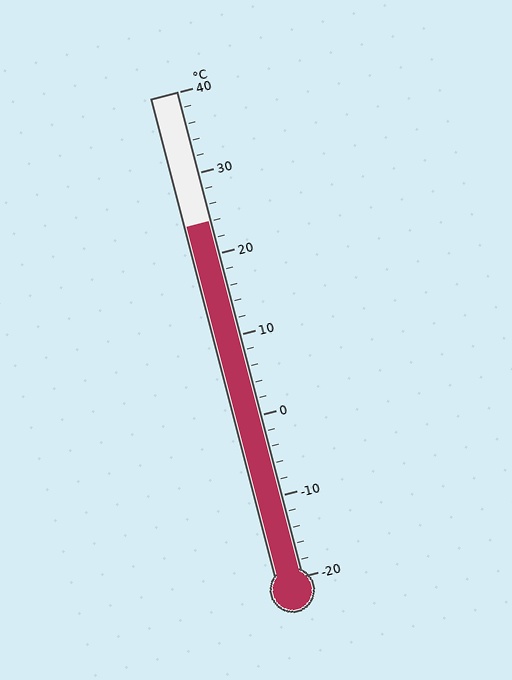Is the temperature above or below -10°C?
The temperature is above -10°C.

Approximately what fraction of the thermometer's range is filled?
The thermometer is filled to approximately 75% of its range.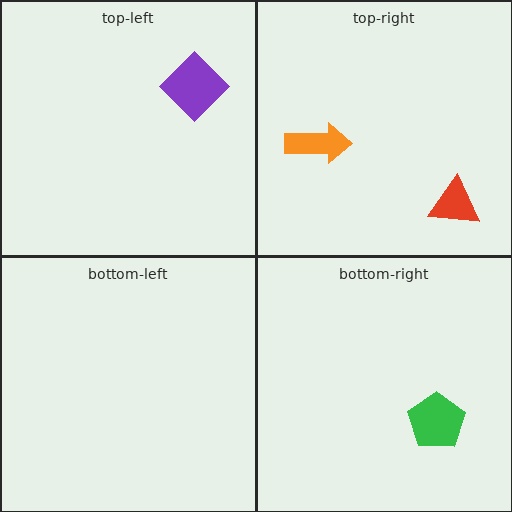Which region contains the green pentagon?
The bottom-right region.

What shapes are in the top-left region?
The purple diamond.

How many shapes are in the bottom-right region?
1.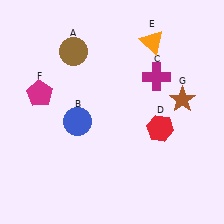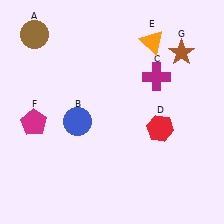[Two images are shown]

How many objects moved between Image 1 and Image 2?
3 objects moved between the two images.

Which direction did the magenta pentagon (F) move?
The magenta pentagon (F) moved down.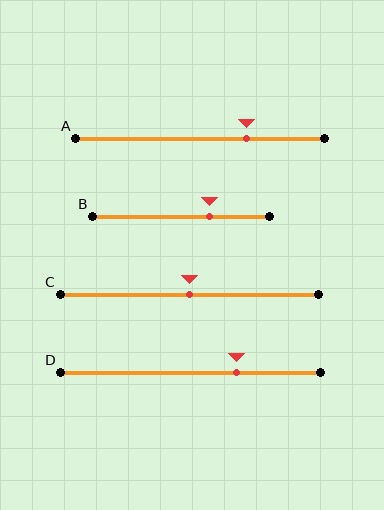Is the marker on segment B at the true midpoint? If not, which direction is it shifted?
No, the marker on segment B is shifted to the right by about 16% of the segment length.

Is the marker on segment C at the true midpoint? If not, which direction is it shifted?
Yes, the marker on segment C is at the true midpoint.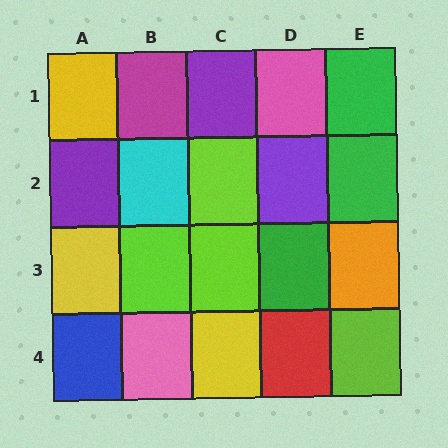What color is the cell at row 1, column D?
Pink.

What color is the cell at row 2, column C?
Lime.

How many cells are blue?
1 cell is blue.